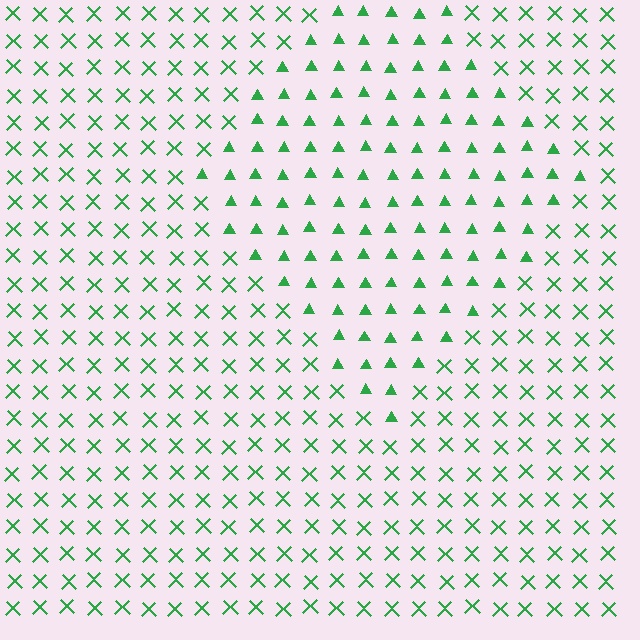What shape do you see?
I see a diamond.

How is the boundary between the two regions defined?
The boundary is defined by a change in element shape: triangles inside vs. X marks outside. All elements share the same color and spacing.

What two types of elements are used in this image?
The image uses triangles inside the diamond region and X marks outside it.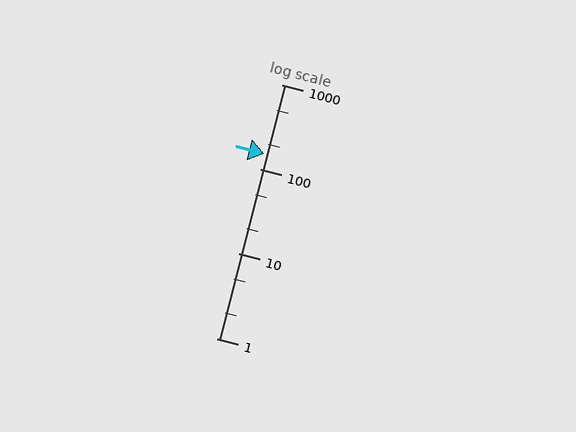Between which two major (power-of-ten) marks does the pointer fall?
The pointer is between 100 and 1000.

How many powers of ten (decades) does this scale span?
The scale spans 3 decades, from 1 to 1000.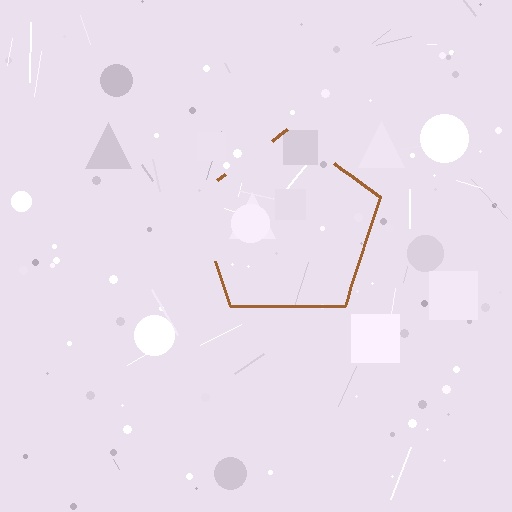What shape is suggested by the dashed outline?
The dashed outline suggests a pentagon.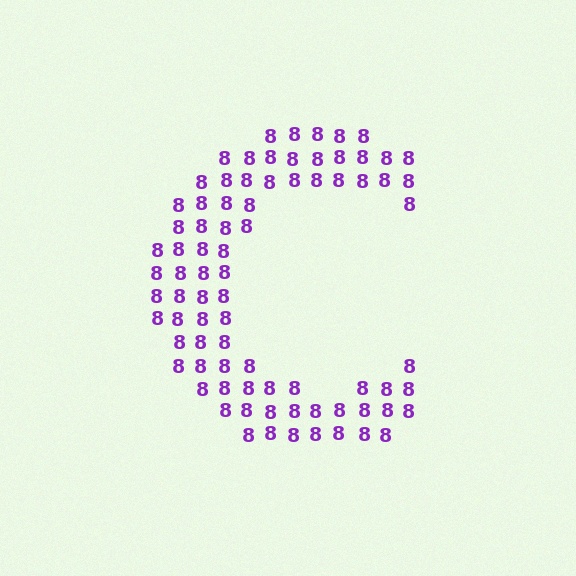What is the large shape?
The large shape is the letter C.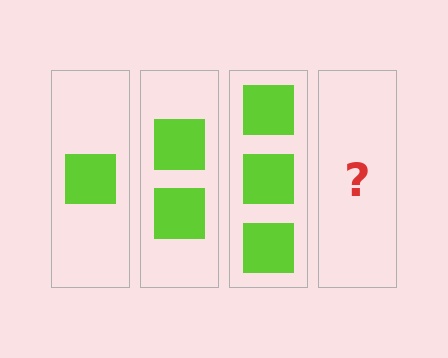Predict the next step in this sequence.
The next step is 4 squares.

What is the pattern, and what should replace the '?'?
The pattern is that each step adds one more square. The '?' should be 4 squares.